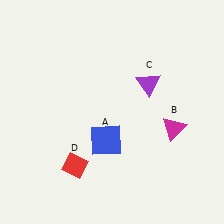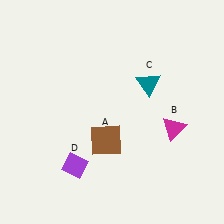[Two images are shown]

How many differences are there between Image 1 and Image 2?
There are 3 differences between the two images.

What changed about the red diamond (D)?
In Image 1, D is red. In Image 2, it changed to purple.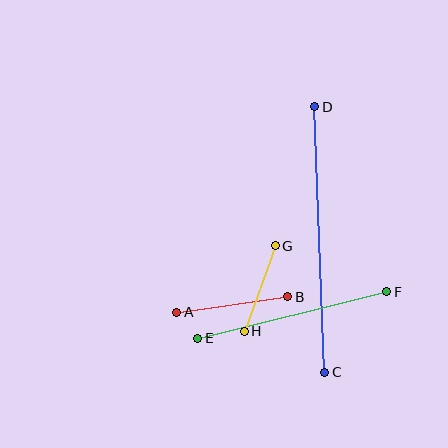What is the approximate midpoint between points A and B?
The midpoint is at approximately (232, 304) pixels.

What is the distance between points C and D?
The distance is approximately 266 pixels.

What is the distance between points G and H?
The distance is approximately 91 pixels.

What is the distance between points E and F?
The distance is approximately 194 pixels.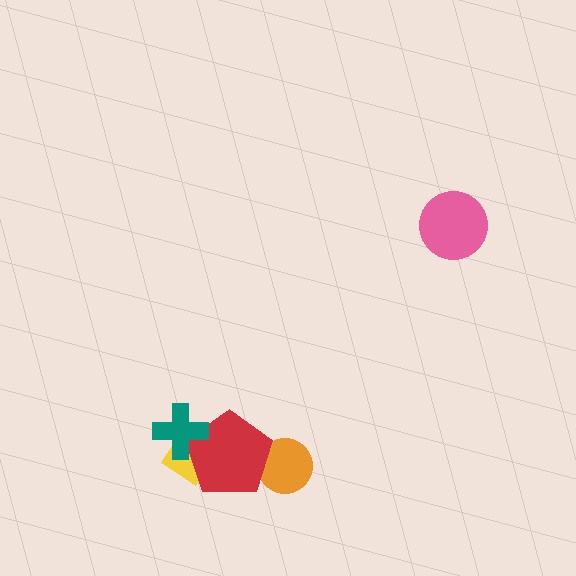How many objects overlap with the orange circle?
1 object overlaps with the orange circle.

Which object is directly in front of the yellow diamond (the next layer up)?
The red pentagon is directly in front of the yellow diamond.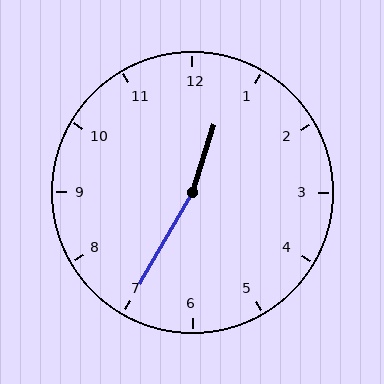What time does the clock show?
12:35.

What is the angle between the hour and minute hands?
Approximately 168 degrees.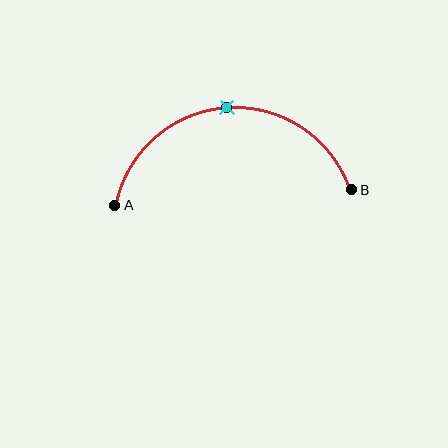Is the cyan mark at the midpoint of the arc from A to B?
Yes. The cyan mark lies on the arc at equal arc-length from both A and B — it is the arc midpoint.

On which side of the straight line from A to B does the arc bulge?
The arc bulges above the straight line connecting A and B.